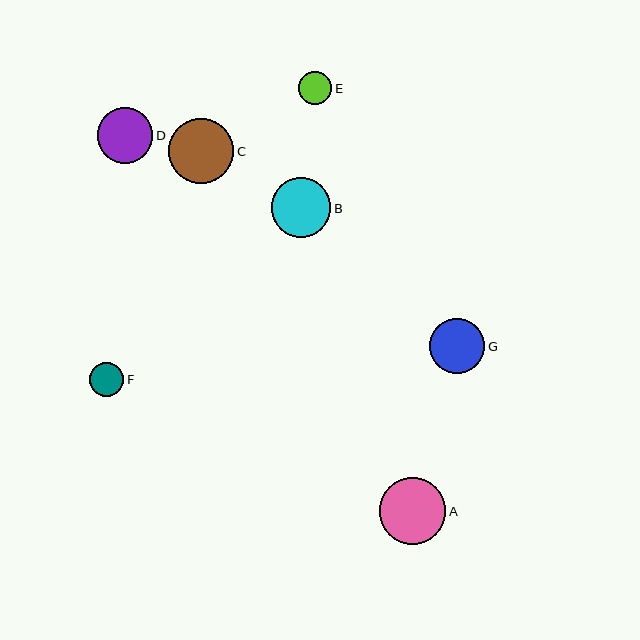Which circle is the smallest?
Circle E is the smallest with a size of approximately 33 pixels.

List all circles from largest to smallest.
From largest to smallest: A, C, B, G, D, F, E.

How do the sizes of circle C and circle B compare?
Circle C and circle B are approximately the same size.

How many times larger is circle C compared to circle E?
Circle C is approximately 2.0 times the size of circle E.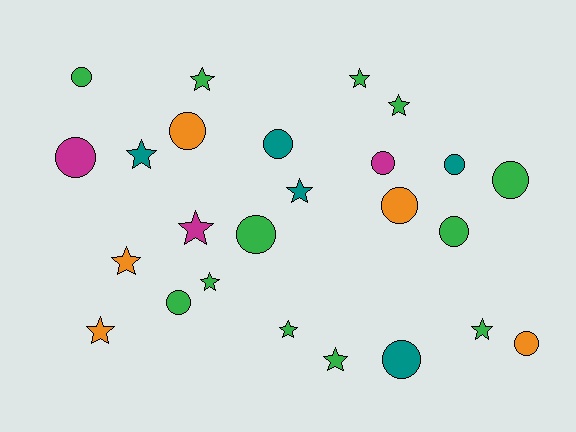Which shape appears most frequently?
Circle, with 13 objects.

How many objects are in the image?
There are 25 objects.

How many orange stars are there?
There are 2 orange stars.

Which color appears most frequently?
Green, with 12 objects.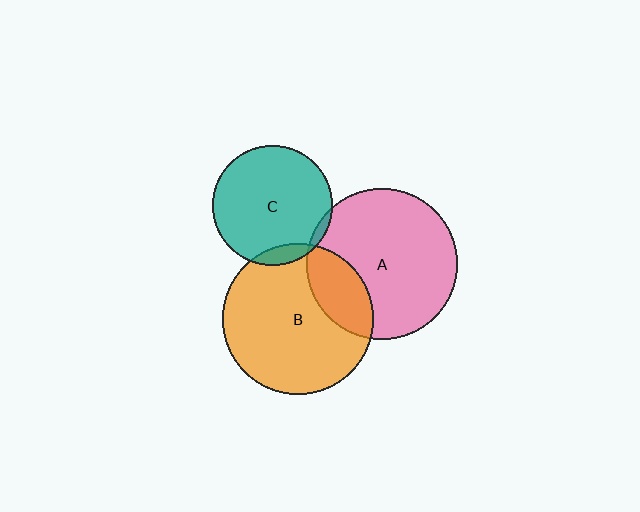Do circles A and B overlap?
Yes.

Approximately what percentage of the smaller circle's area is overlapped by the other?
Approximately 20%.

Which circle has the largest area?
Circle A (pink).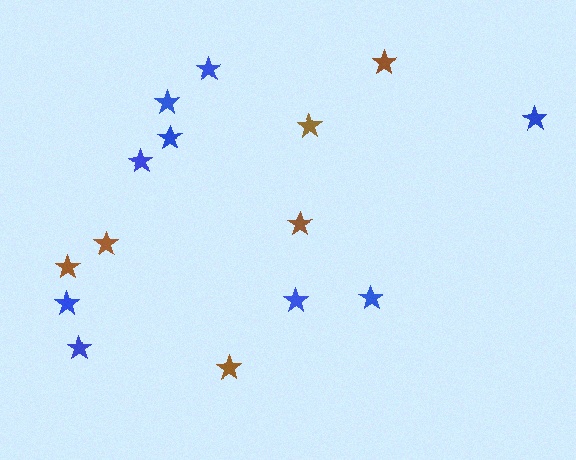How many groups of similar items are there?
There are 2 groups: one group of brown stars (6) and one group of blue stars (9).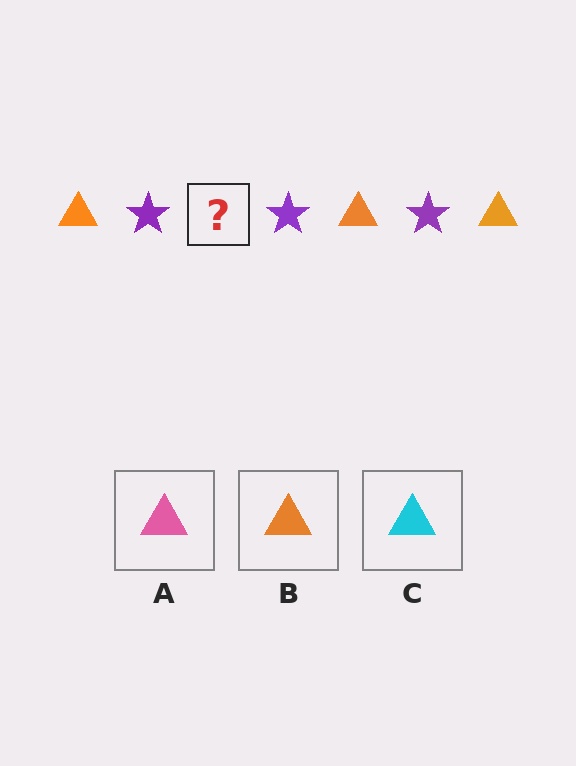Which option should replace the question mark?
Option B.